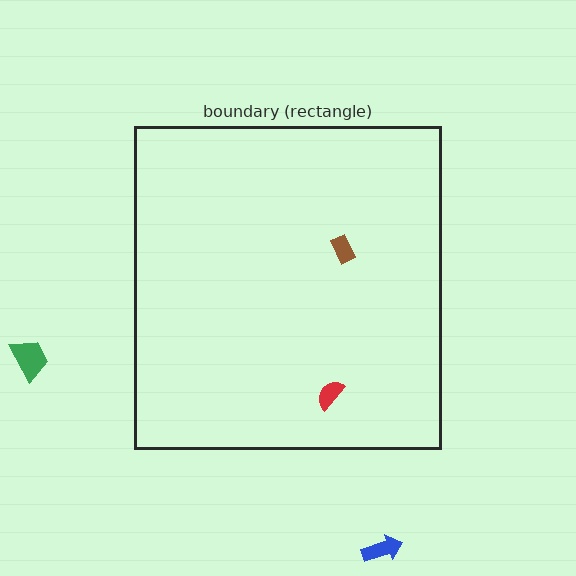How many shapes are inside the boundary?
2 inside, 2 outside.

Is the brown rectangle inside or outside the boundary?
Inside.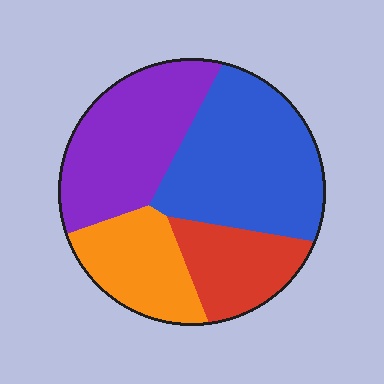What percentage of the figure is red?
Red takes up less than a sixth of the figure.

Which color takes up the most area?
Blue, at roughly 35%.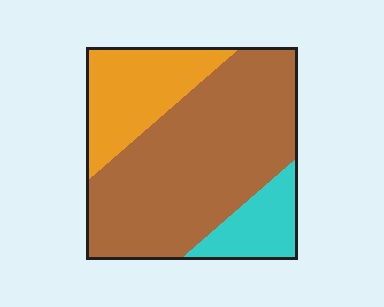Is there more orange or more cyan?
Orange.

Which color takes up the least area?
Cyan, at roughly 15%.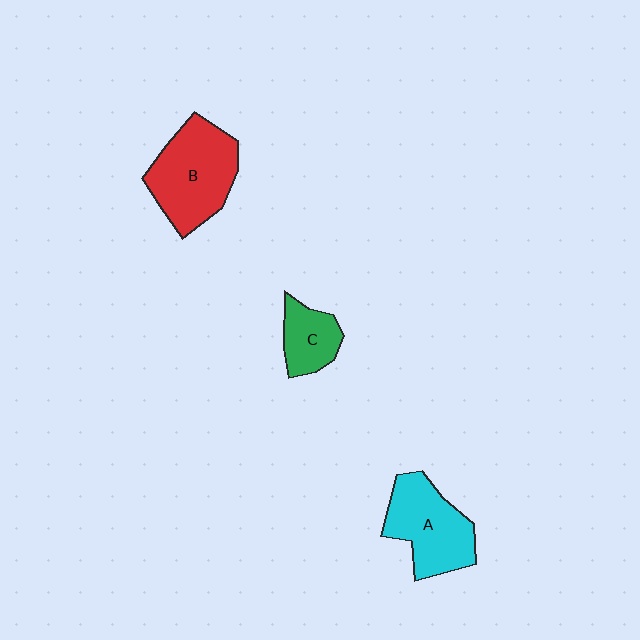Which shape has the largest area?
Shape B (red).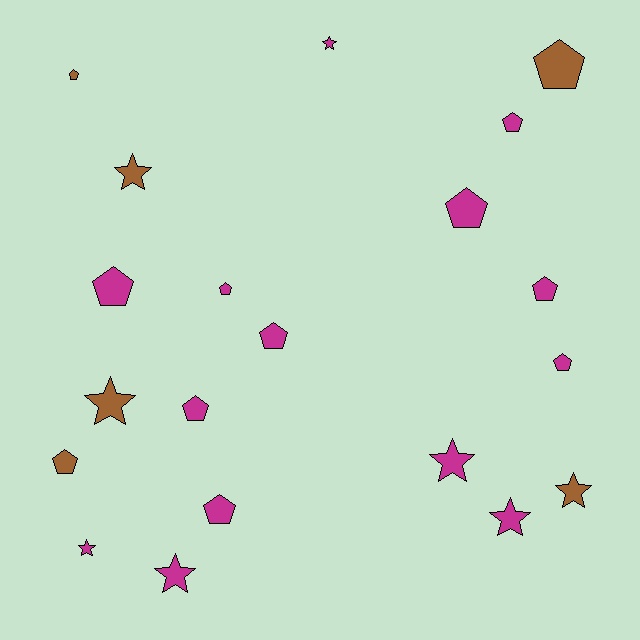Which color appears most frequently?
Magenta, with 14 objects.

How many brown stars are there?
There are 3 brown stars.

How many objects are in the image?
There are 20 objects.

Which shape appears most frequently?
Pentagon, with 12 objects.